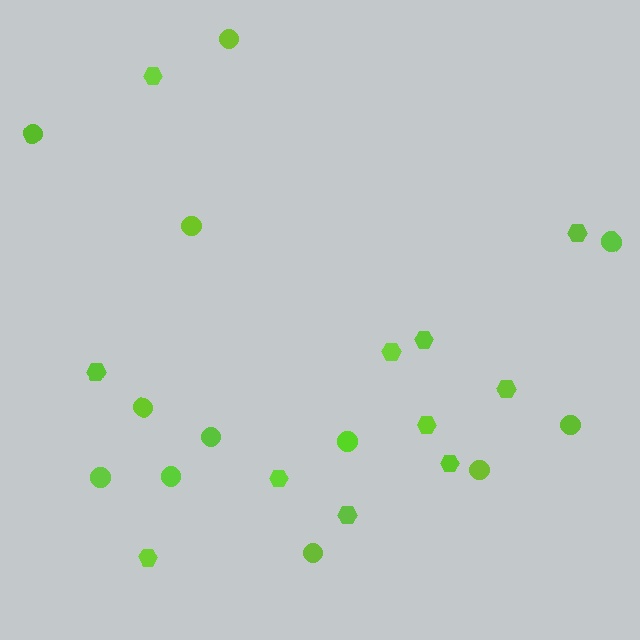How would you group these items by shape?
There are 2 groups: one group of circles (12) and one group of hexagons (11).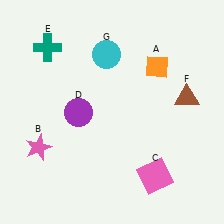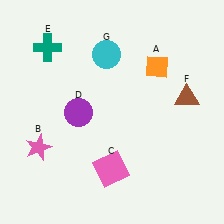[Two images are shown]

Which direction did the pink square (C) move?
The pink square (C) moved left.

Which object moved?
The pink square (C) moved left.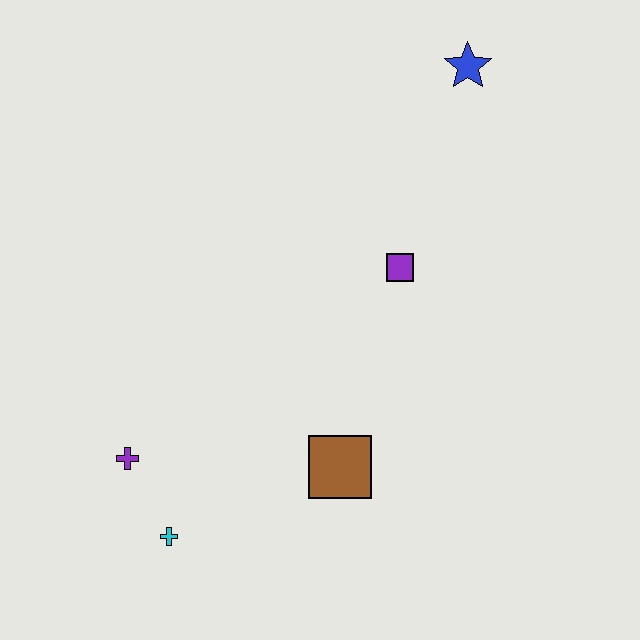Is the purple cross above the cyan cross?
Yes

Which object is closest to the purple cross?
The cyan cross is closest to the purple cross.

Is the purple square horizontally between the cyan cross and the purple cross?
No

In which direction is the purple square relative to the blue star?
The purple square is below the blue star.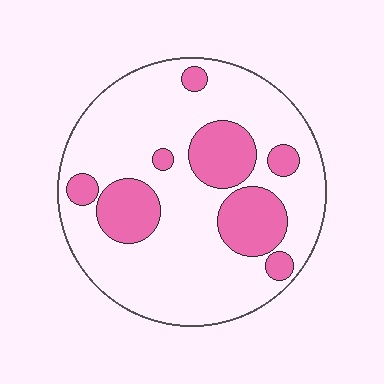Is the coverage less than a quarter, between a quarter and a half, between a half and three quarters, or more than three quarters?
Between a quarter and a half.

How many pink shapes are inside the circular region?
8.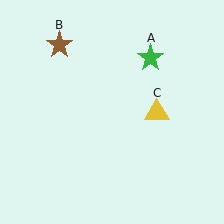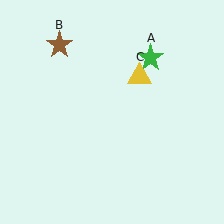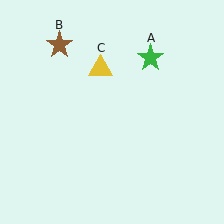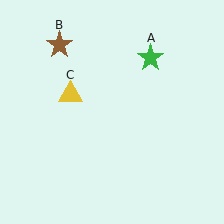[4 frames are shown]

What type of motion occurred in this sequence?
The yellow triangle (object C) rotated counterclockwise around the center of the scene.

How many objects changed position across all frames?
1 object changed position: yellow triangle (object C).